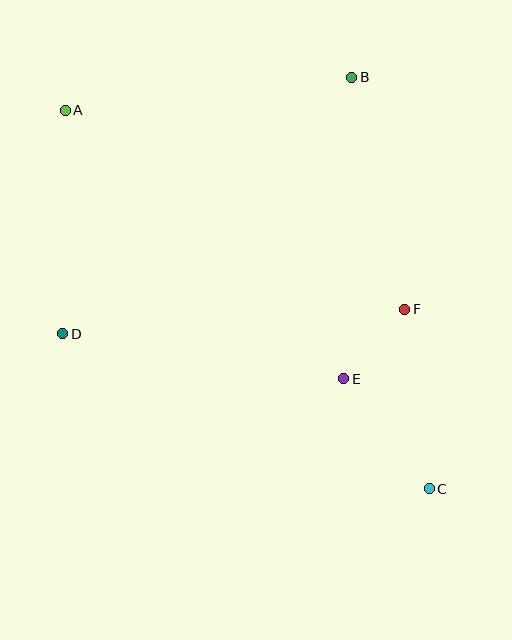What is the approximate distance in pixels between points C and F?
The distance between C and F is approximately 181 pixels.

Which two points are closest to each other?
Points E and F are closest to each other.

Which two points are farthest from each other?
Points A and C are farthest from each other.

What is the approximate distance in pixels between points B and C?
The distance between B and C is approximately 419 pixels.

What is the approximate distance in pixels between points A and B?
The distance between A and B is approximately 288 pixels.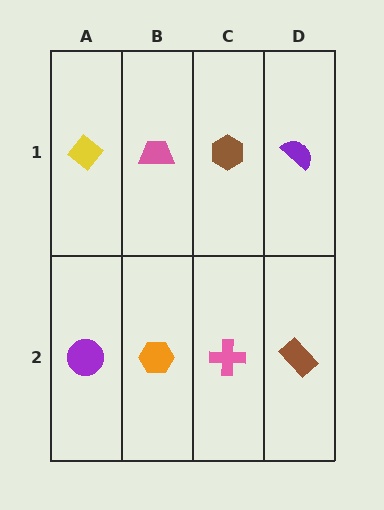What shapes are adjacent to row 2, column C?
A brown hexagon (row 1, column C), an orange hexagon (row 2, column B), a brown rectangle (row 2, column D).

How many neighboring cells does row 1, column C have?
3.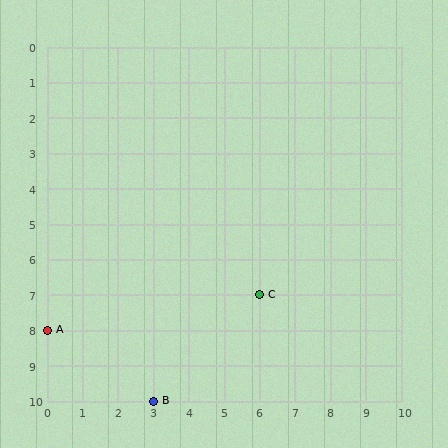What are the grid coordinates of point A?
Point A is at grid coordinates (0, 8).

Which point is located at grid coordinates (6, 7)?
Point C is at (6, 7).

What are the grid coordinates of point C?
Point C is at grid coordinates (6, 7).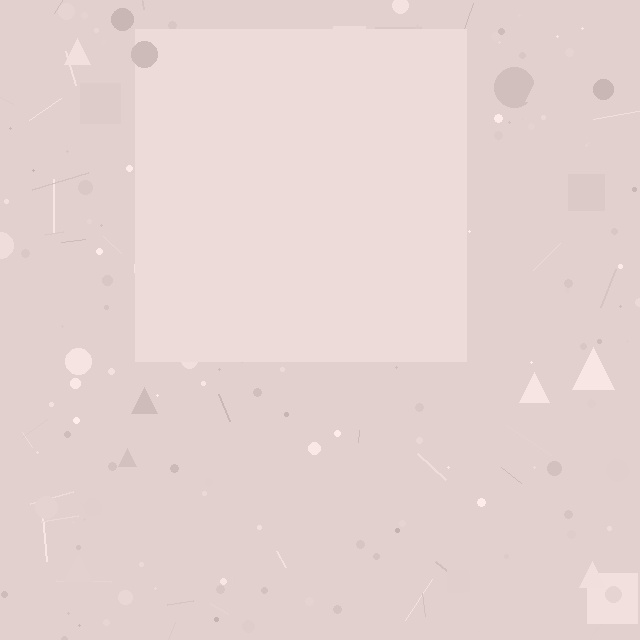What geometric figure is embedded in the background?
A square is embedded in the background.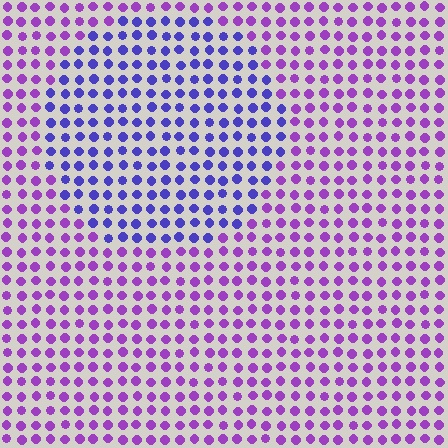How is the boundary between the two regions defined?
The boundary is defined purely by a slight shift in hue (about 39 degrees). Spacing, size, and orientation are identical on both sides.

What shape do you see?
I see a circle.